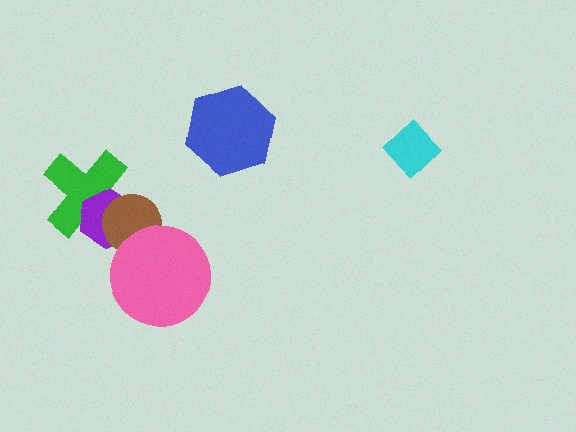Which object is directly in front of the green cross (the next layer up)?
The purple hexagon is directly in front of the green cross.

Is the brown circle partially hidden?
Yes, it is partially covered by another shape.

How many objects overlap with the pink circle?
1 object overlaps with the pink circle.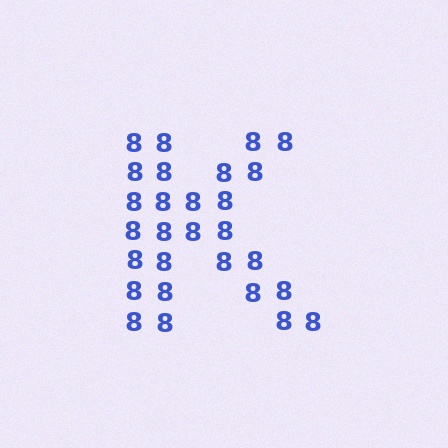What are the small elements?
The small elements are digit 8's.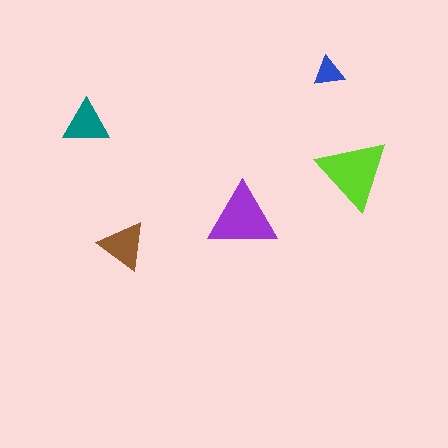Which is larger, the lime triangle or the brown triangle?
The lime one.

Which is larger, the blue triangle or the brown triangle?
The brown one.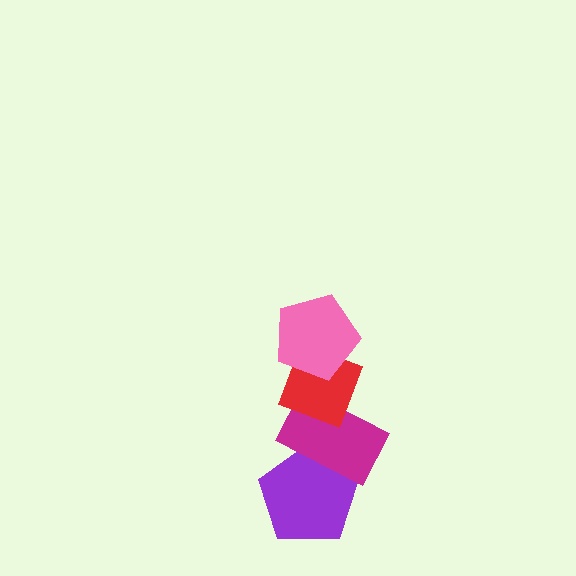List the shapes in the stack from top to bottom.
From top to bottom: the pink pentagon, the red diamond, the magenta rectangle, the purple pentagon.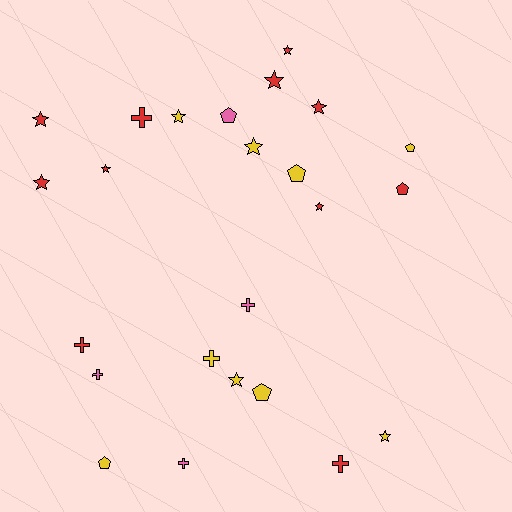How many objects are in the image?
There are 24 objects.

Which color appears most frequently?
Red, with 11 objects.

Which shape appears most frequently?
Star, with 11 objects.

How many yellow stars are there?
There are 4 yellow stars.